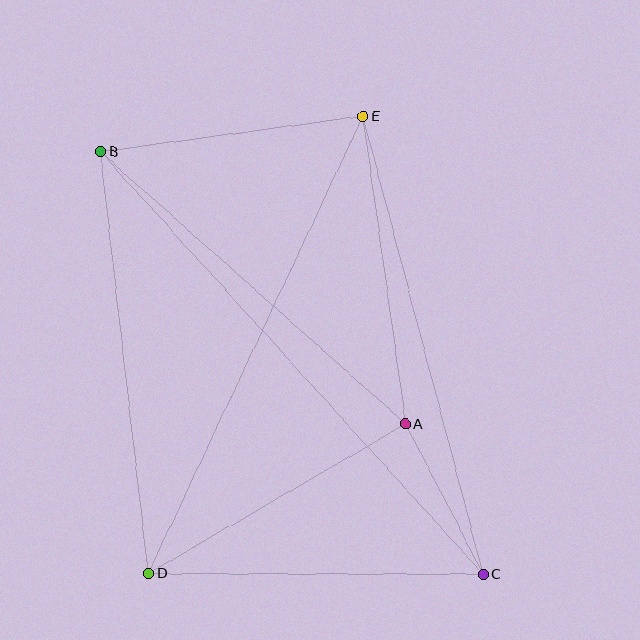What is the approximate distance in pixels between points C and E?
The distance between C and E is approximately 473 pixels.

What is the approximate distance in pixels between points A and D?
The distance between A and D is approximately 297 pixels.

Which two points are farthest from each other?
Points B and C are farthest from each other.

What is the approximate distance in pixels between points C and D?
The distance between C and D is approximately 334 pixels.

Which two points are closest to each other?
Points A and C are closest to each other.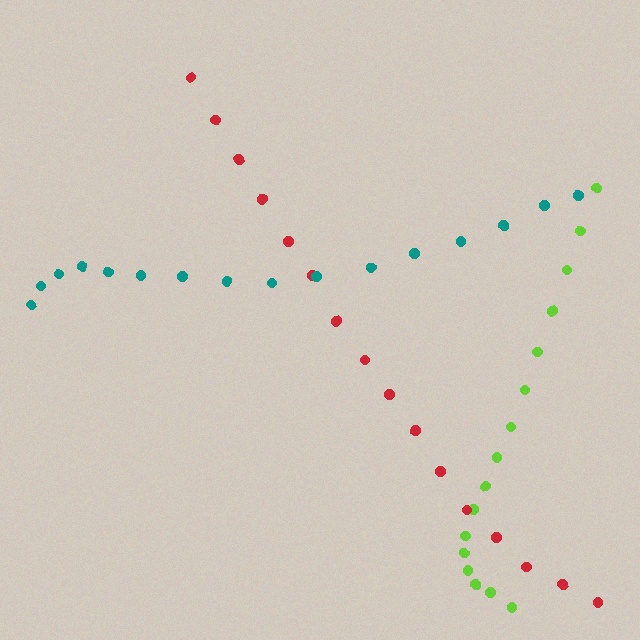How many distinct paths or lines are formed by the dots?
There are 3 distinct paths.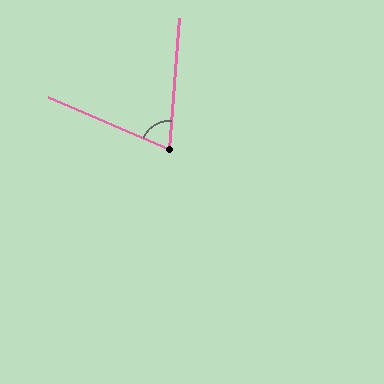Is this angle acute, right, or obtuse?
It is acute.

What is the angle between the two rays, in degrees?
Approximately 71 degrees.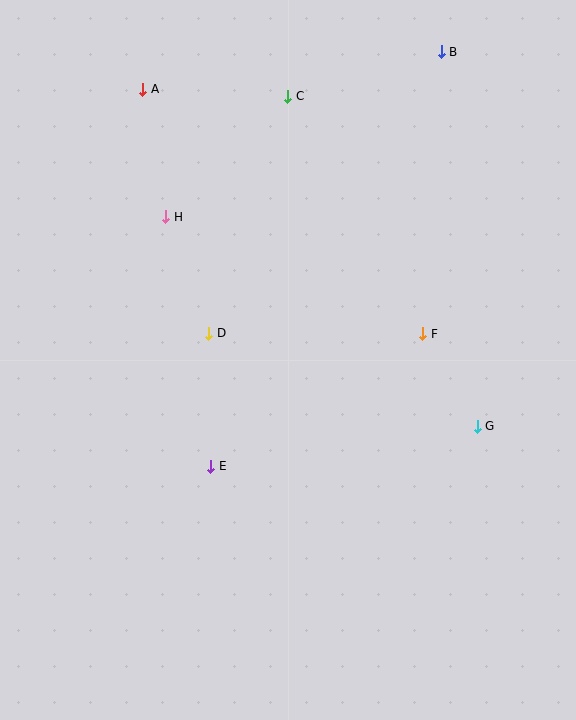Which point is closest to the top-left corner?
Point A is closest to the top-left corner.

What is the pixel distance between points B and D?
The distance between B and D is 365 pixels.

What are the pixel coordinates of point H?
Point H is at (166, 217).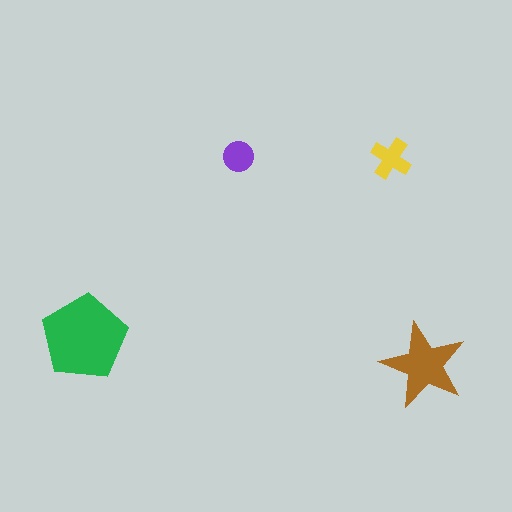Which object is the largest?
The green pentagon.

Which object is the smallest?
The purple circle.